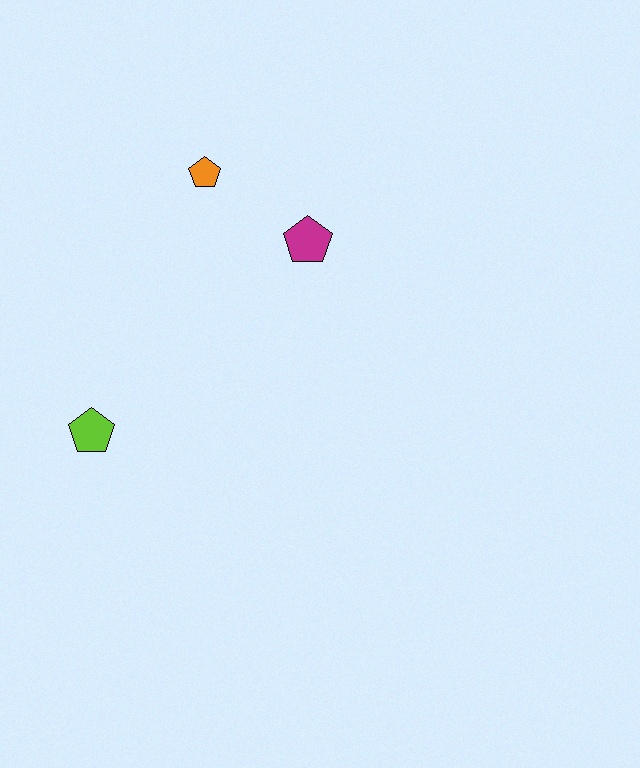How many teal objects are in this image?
There are no teal objects.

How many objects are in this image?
There are 3 objects.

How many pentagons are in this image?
There are 3 pentagons.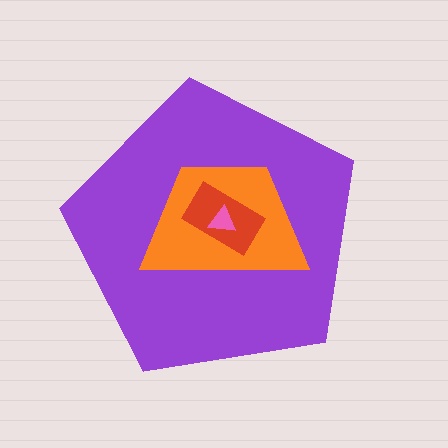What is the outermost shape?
The purple pentagon.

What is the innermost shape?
The pink triangle.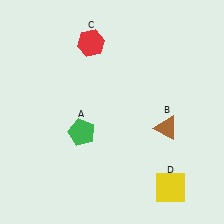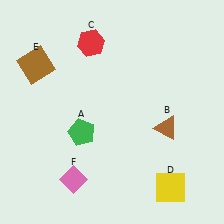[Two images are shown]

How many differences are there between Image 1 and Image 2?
There are 2 differences between the two images.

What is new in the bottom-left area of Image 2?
A pink diamond (F) was added in the bottom-left area of Image 2.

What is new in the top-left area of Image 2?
A brown square (E) was added in the top-left area of Image 2.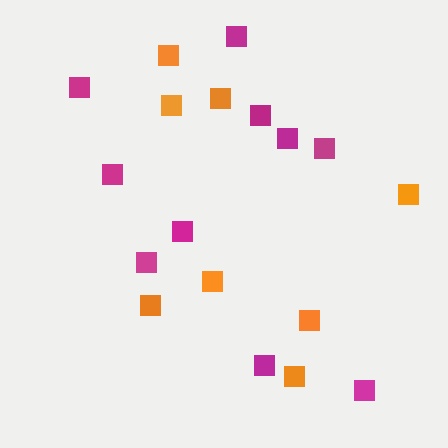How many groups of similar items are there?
There are 2 groups: one group of magenta squares (10) and one group of orange squares (8).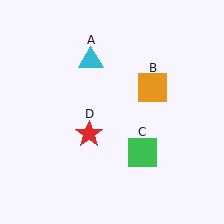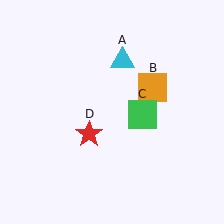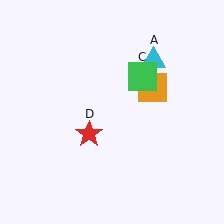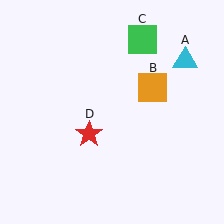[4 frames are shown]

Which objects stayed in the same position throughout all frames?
Orange square (object B) and red star (object D) remained stationary.